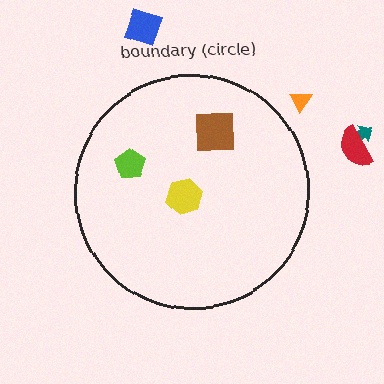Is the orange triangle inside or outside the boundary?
Outside.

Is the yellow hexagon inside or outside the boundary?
Inside.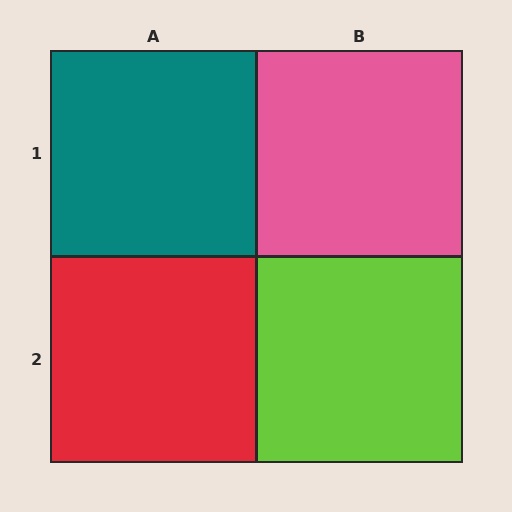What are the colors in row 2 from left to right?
Red, lime.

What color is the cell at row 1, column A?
Teal.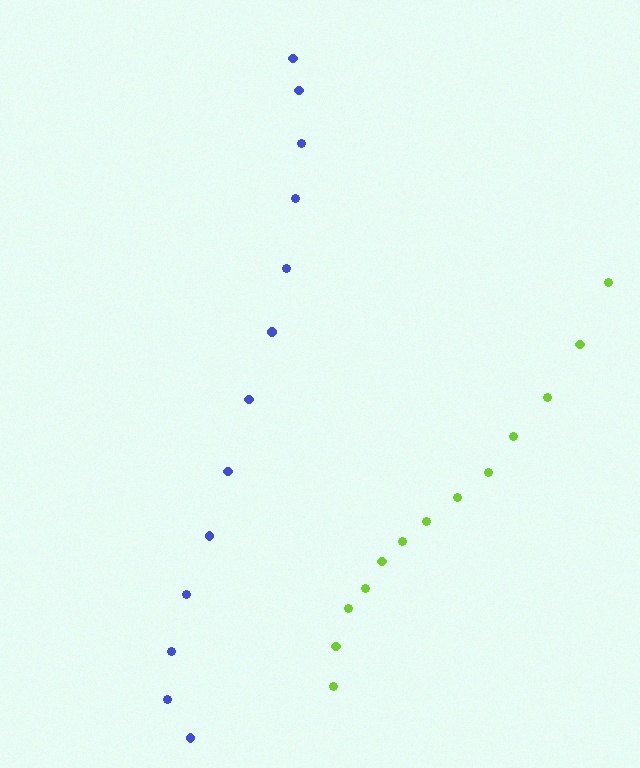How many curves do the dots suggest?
There are 2 distinct paths.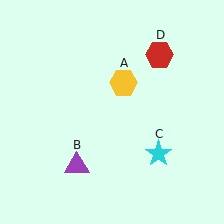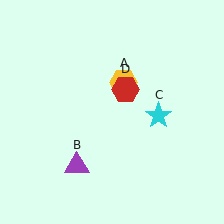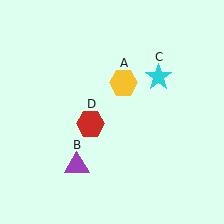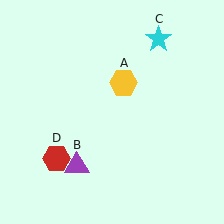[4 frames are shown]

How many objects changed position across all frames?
2 objects changed position: cyan star (object C), red hexagon (object D).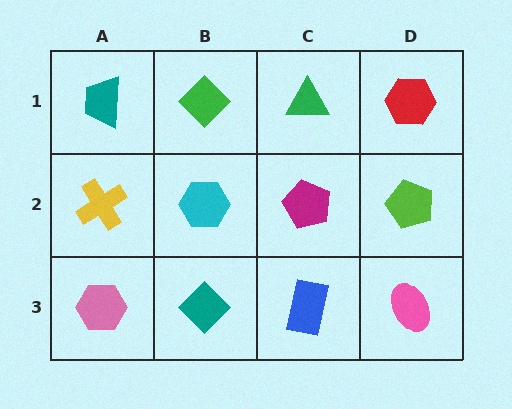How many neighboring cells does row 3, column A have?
2.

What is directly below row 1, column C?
A magenta pentagon.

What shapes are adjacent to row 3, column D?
A lime pentagon (row 2, column D), a blue rectangle (row 3, column C).